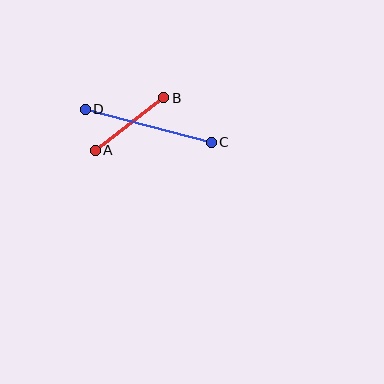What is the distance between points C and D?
The distance is approximately 130 pixels.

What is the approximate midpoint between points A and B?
The midpoint is at approximately (130, 124) pixels.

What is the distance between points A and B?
The distance is approximately 86 pixels.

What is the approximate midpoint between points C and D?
The midpoint is at approximately (148, 126) pixels.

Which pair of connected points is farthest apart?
Points C and D are farthest apart.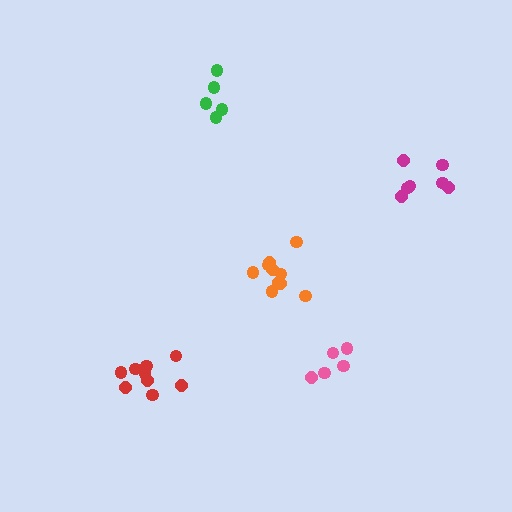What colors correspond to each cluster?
The clusters are colored: magenta, red, orange, green, pink.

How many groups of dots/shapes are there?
There are 5 groups.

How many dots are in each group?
Group 1: 7 dots, Group 2: 9 dots, Group 3: 10 dots, Group 4: 5 dots, Group 5: 5 dots (36 total).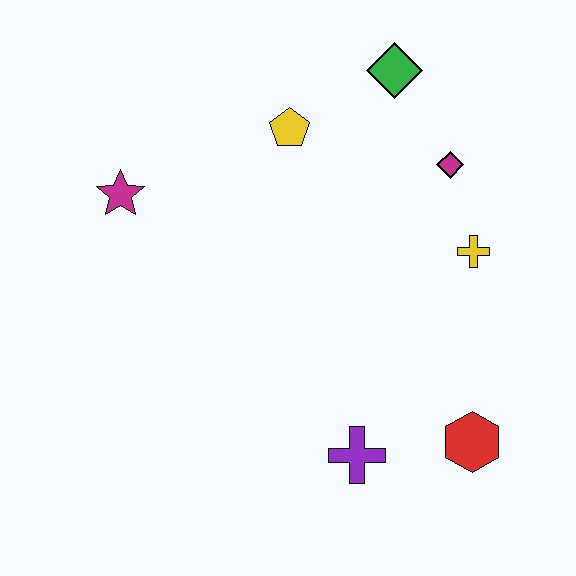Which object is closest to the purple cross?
The red hexagon is closest to the purple cross.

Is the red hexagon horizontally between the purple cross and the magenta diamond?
No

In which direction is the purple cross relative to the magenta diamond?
The purple cross is below the magenta diamond.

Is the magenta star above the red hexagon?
Yes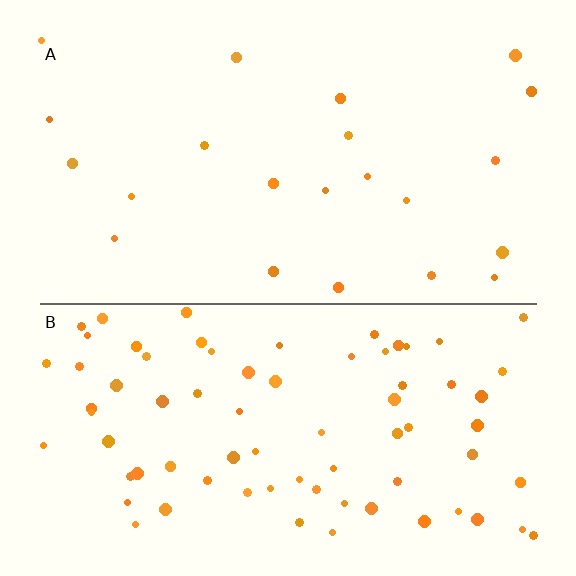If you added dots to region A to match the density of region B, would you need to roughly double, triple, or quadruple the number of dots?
Approximately triple.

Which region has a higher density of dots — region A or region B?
B (the bottom).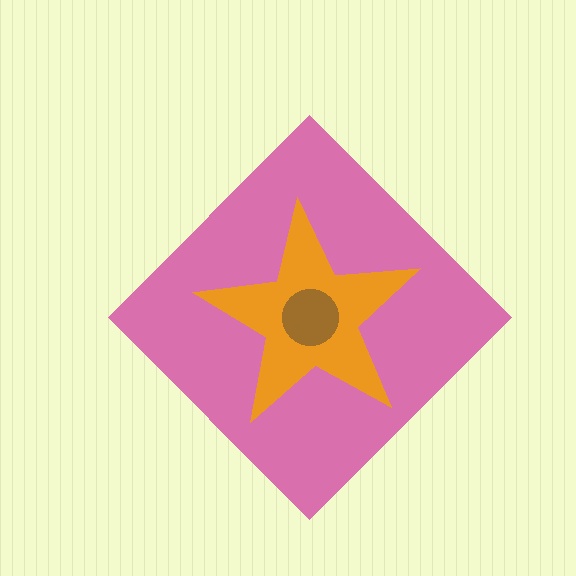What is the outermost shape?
The pink diamond.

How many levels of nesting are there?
3.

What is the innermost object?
The brown circle.